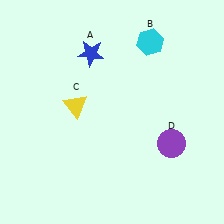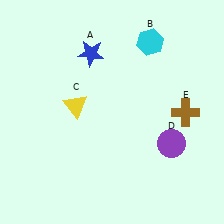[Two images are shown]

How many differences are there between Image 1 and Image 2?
There is 1 difference between the two images.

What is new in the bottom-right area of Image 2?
A brown cross (E) was added in the bottom-right area of Image 2.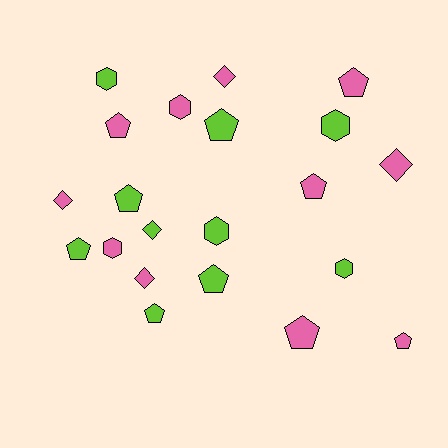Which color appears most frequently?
Pink, with 11 objects.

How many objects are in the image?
There are 21 objects.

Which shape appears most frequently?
Pentagon, with 10 objects.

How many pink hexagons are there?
There are 2 pink hexagons.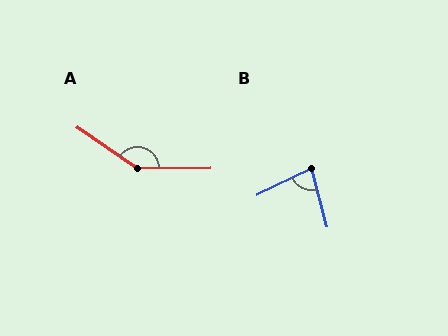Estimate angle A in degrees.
Approximately 145 degrees.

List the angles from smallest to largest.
B (80°), A (145°).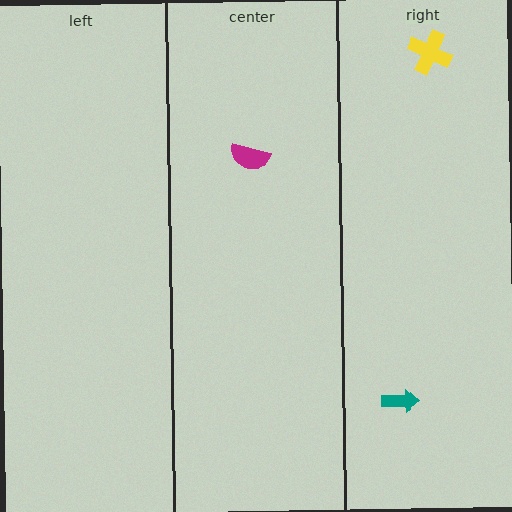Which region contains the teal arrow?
The right region.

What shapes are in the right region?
The yellow cross, the teal arrow.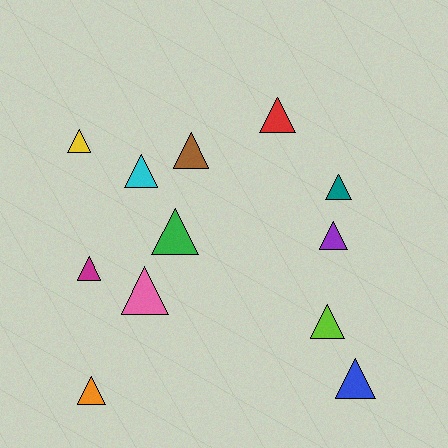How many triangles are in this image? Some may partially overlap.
There are 12 triangles.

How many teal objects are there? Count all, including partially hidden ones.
There is 1 teal object.